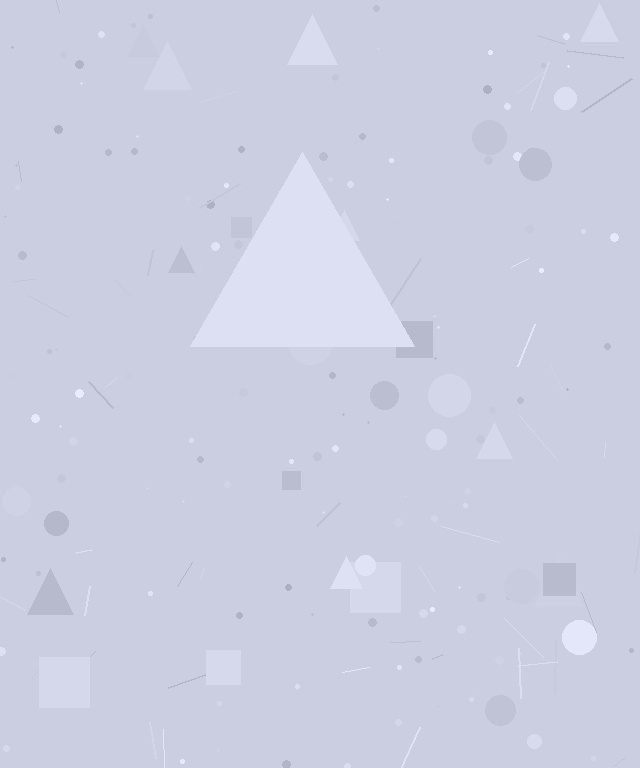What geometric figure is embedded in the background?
A triangle is embedded in the background.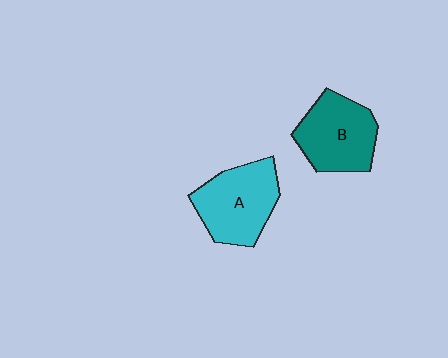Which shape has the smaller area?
Shape B (teal).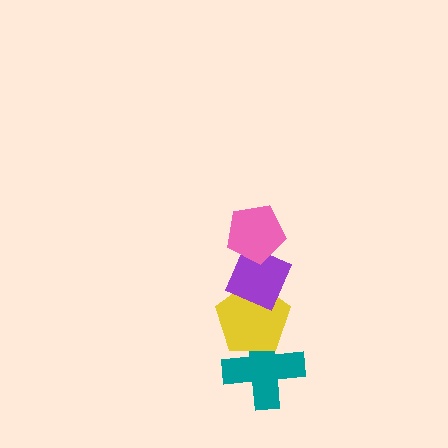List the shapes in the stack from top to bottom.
From top to bottom: the pink pentagon, the purple diamond, the yellow pentagon, the teal cross.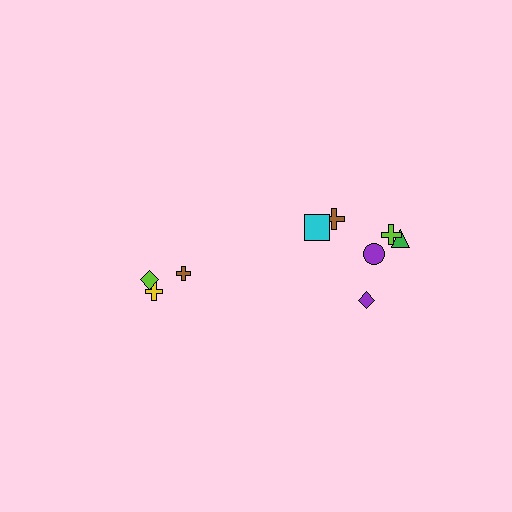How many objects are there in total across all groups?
There are 9 objects.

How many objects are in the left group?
There are 3 objects.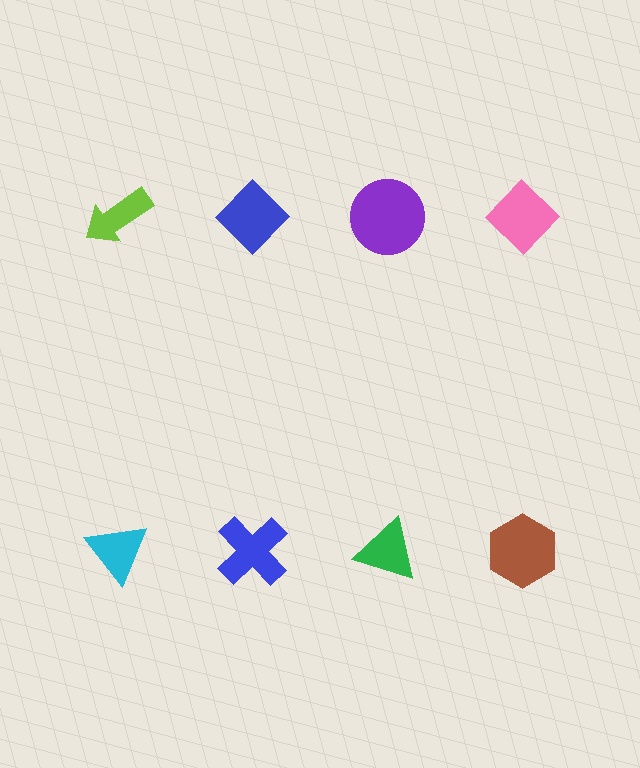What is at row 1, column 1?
A lime arrow.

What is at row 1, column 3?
A purple circle.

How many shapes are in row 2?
4 shapes.